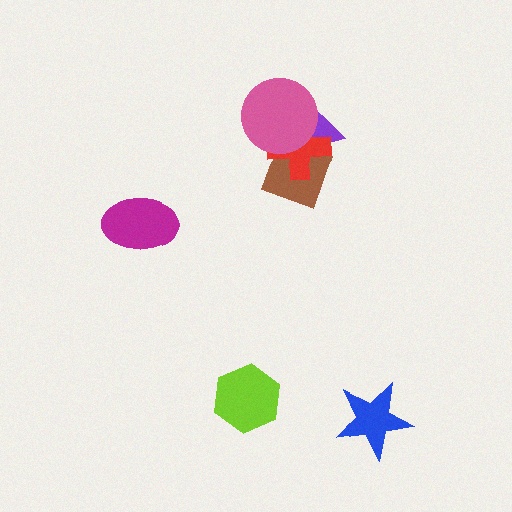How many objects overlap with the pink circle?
3 objects overlap with the pink circle.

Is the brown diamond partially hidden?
Yes, it is partially covered by another shape.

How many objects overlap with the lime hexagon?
0 objects overlap with the lime hexagon.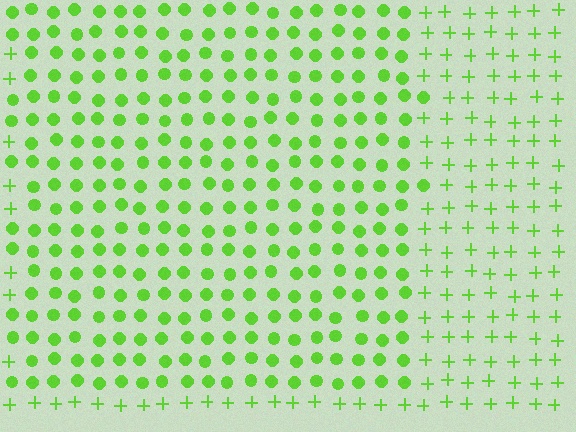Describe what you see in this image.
The image is filled with small lime elements arranged in a uniform grid. A rectangle-shaped region contains circles, while the surrounding area contains plus signs. The boundary is defined purely by the change in element shape.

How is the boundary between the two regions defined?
The boundary is defined by a change in element shape: circles inside vs. plus signs outside. All elements share the same color and spacing.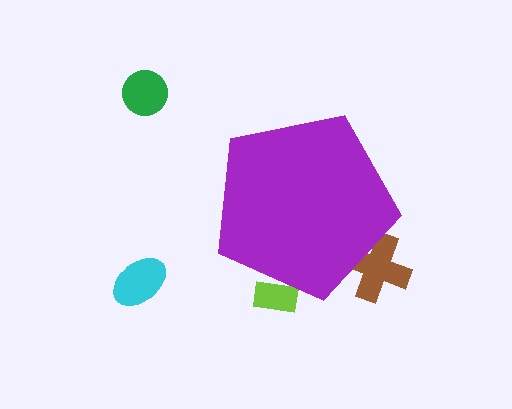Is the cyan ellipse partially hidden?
No, the cyan ellipse is fully visible.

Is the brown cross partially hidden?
Yes, the brown cross is partially hidden behind the purple pentagon.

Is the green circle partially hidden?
No, the green circle is fully visible.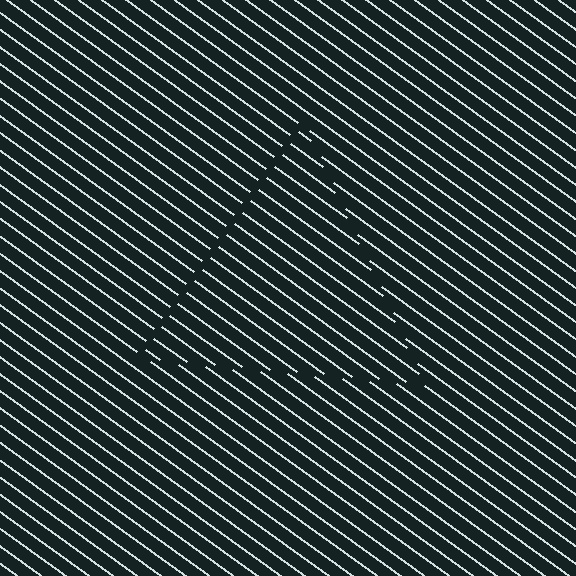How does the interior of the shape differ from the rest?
The interior of the shape contains the same grating, shifted by half a period — the contour is defined by the phase discontinuity where line-ends from the inner and outer gratings abut.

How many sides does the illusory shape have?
3 sides — the line-ends trace a triangle.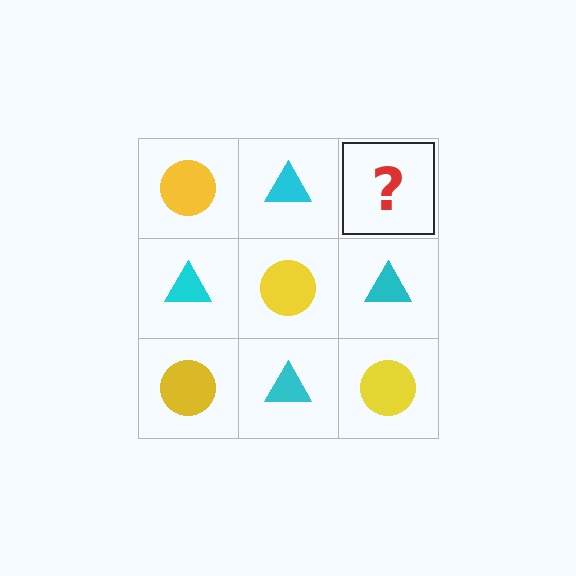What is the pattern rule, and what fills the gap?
The rule is that it alternates yellow circle and cyan triangle in a checkerboard pattern. The gap should be filled with a yellow circle.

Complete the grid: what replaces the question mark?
The question mark should be replaced with a yellow circle.